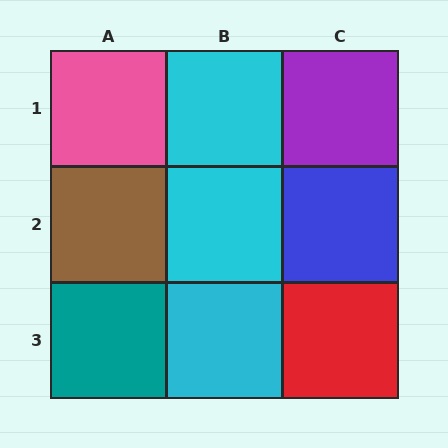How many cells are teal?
1 cell is teal.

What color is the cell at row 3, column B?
Cyan.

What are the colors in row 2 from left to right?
Brown, cyan, blue.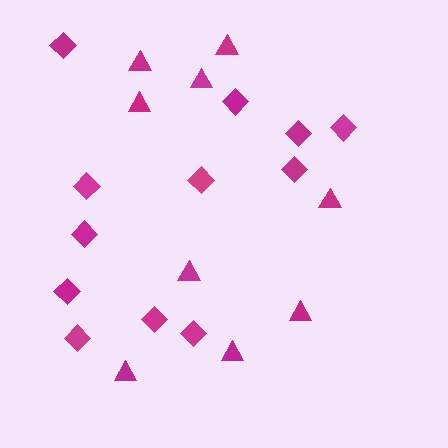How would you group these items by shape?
There are 2 groups: one group of diamonds (12) and one group of triangles (9).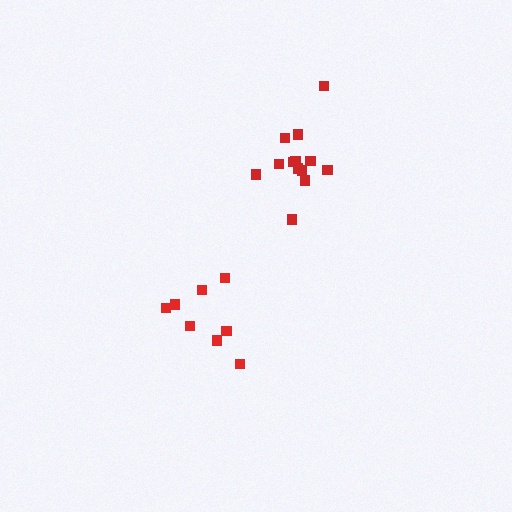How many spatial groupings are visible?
There are 2 spatial groupings.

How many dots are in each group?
Group 1: 8 dots, Group 2: 13 dots (21 total).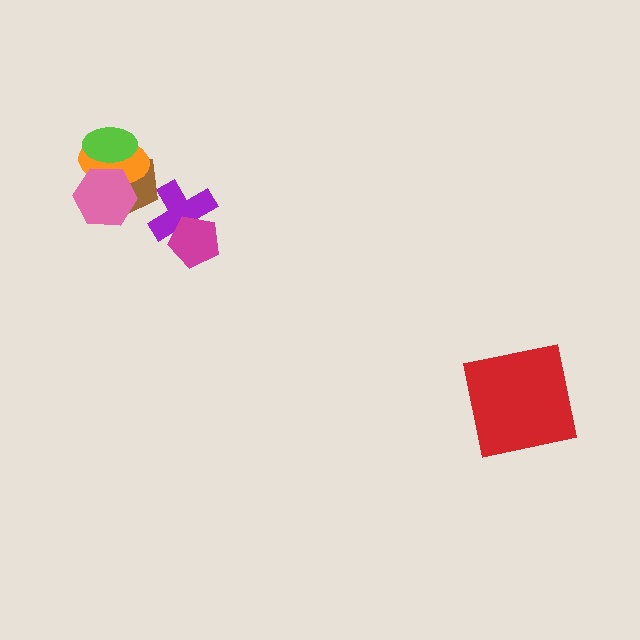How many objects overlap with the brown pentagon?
3 objects overlap with the brown pentagon.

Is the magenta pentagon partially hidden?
No, no other shape covers it.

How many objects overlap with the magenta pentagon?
1 object overlaps with the magenta pentagon.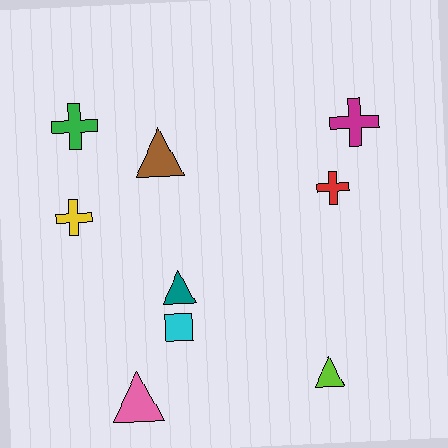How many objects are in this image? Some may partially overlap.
There are 9 objects.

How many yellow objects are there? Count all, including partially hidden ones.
There is 1 yellow object.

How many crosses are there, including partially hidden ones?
There are 4 crosses.